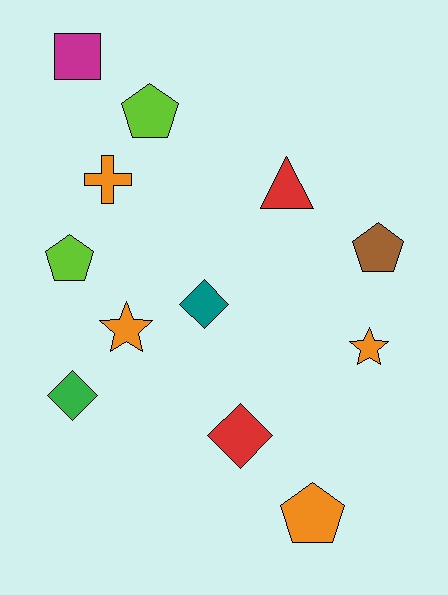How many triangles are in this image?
There is 1 triangle.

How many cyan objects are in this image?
There are no cyan objects.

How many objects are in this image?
There are 12 objects.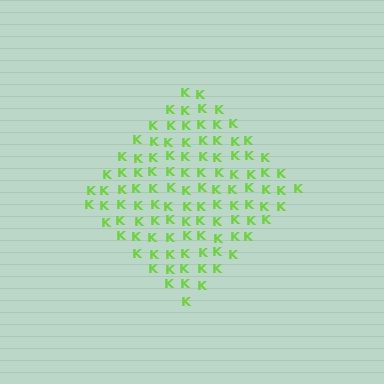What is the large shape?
The large shape is a diamond.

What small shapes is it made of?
It is made of small letter K's.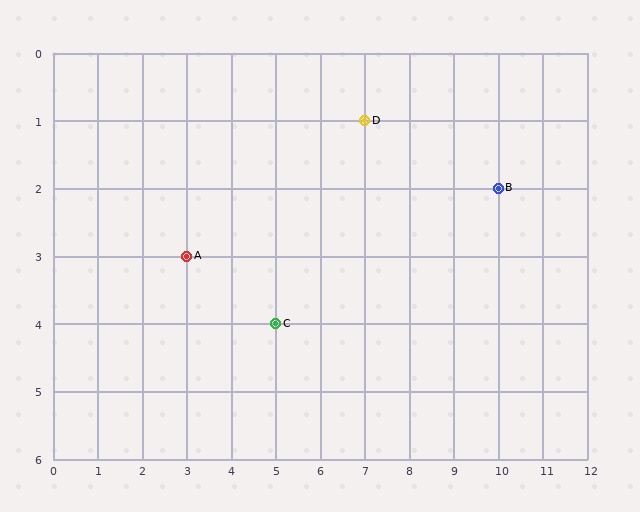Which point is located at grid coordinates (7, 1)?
Point D is at (7, 1).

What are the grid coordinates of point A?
Point A is at grid coordinates (3, 3).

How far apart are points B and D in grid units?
Points B and D are 3 columns and 1 row apart (about 3.2 grid units diagonally).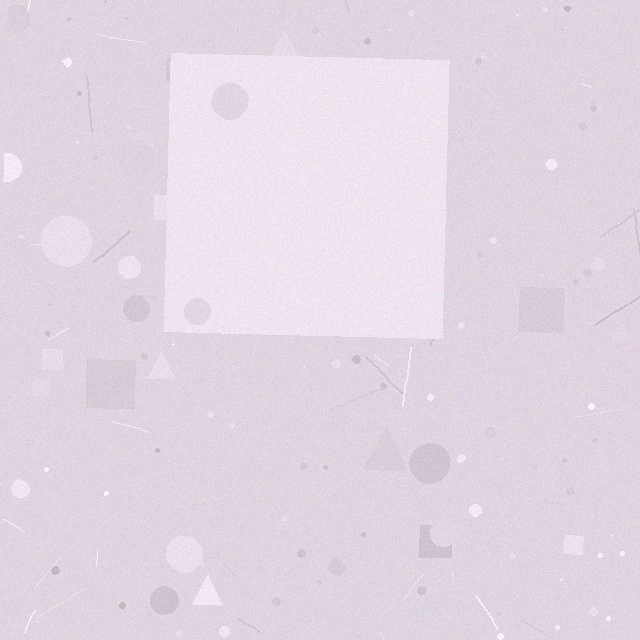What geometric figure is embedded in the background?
A square is embedded in the background.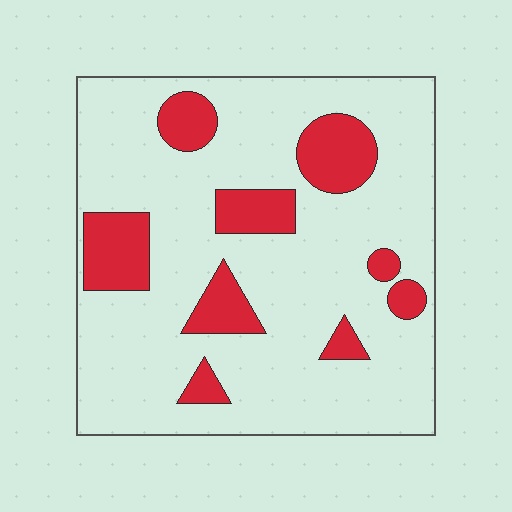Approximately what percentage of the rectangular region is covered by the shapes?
Approximately 20%.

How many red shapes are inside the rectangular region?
9.